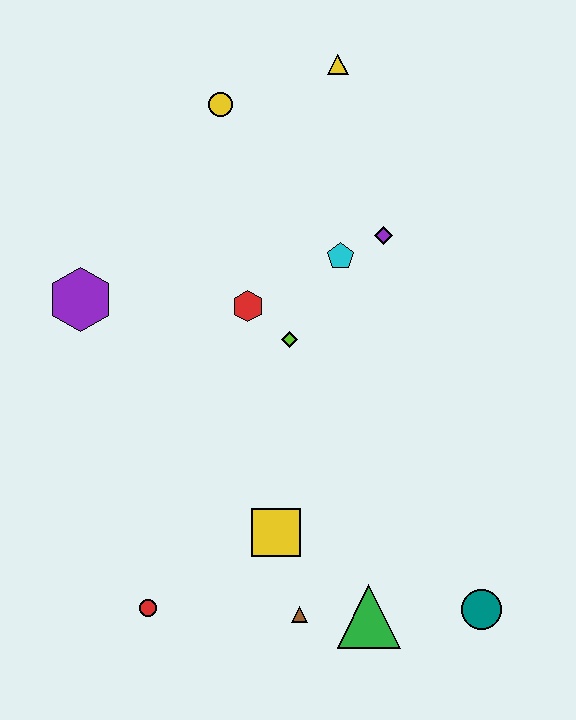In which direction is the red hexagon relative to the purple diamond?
The red hexagon is to the left of the purple diamond.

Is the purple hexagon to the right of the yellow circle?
No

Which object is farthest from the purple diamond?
The red circle is farthest from the purple diamond.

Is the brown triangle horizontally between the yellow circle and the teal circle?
Yes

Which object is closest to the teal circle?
The green triangle is closest to the teal circle.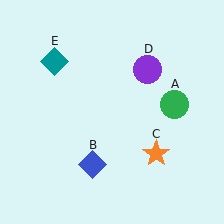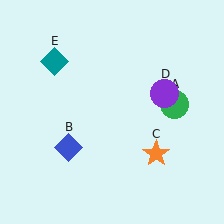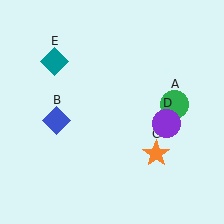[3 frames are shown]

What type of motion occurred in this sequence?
The blue diamond (object B), purple circle (object D) rotated clockwise around the center of the scene.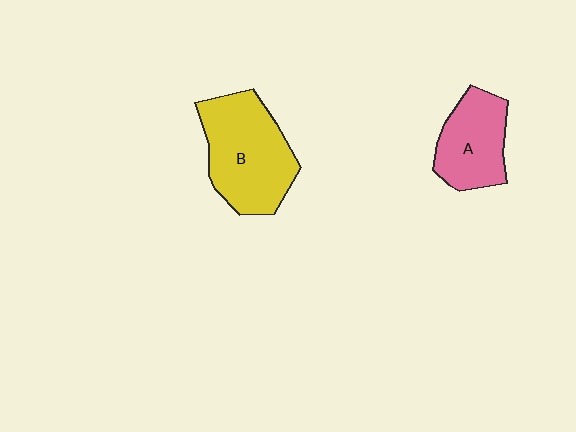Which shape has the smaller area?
Shape A (pink).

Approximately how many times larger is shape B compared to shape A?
Approximately 1.5 times.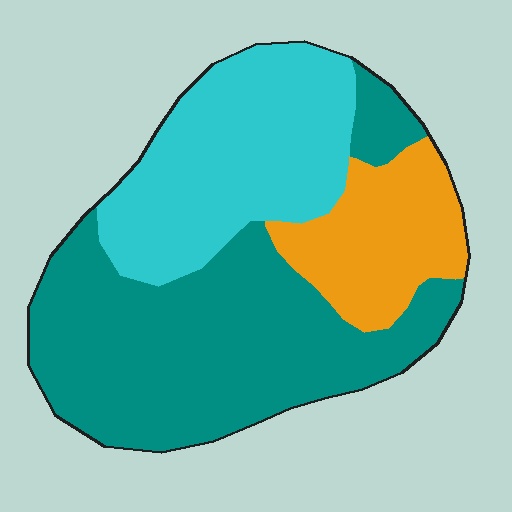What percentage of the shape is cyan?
Cyan takes up about one third (1/3) of the shape.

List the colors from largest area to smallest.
From largest to smallest: teal, cyan, orange.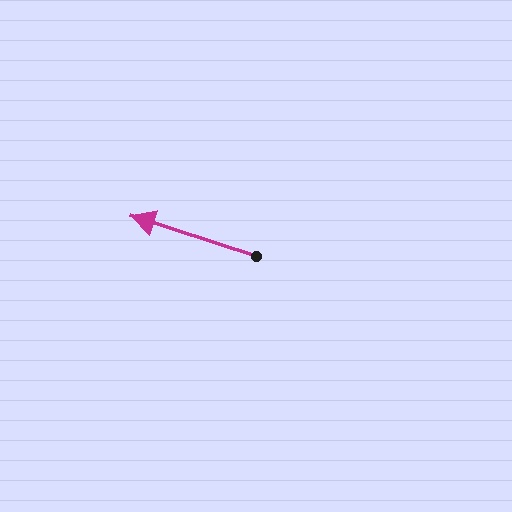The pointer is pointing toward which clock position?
Roughly 10 o'clock.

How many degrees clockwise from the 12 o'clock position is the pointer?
Approximately 288 degrees.